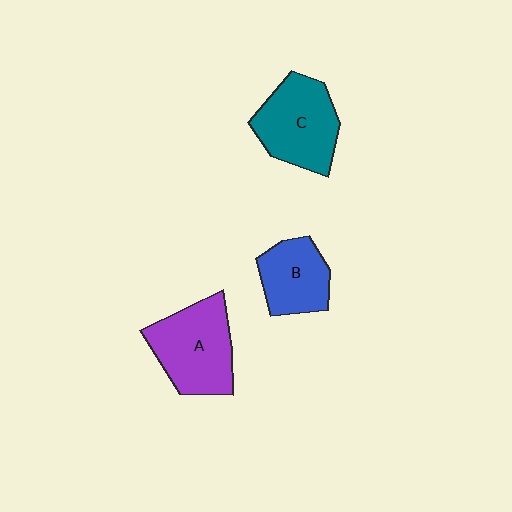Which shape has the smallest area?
Shape B (blue).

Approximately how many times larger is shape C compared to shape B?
Approximately 1.4 times.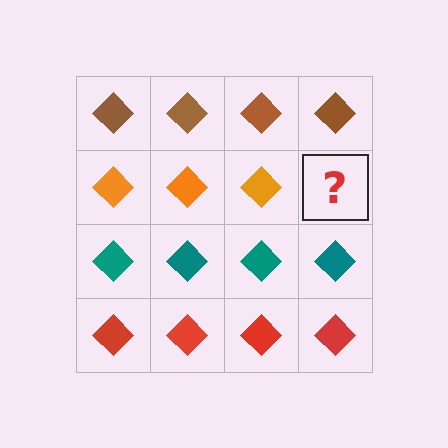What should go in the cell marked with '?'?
The missing cell should contain an orange diamond.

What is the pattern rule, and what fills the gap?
The rule is that each row has a consistent color. The gap should be filled with an orange diamond.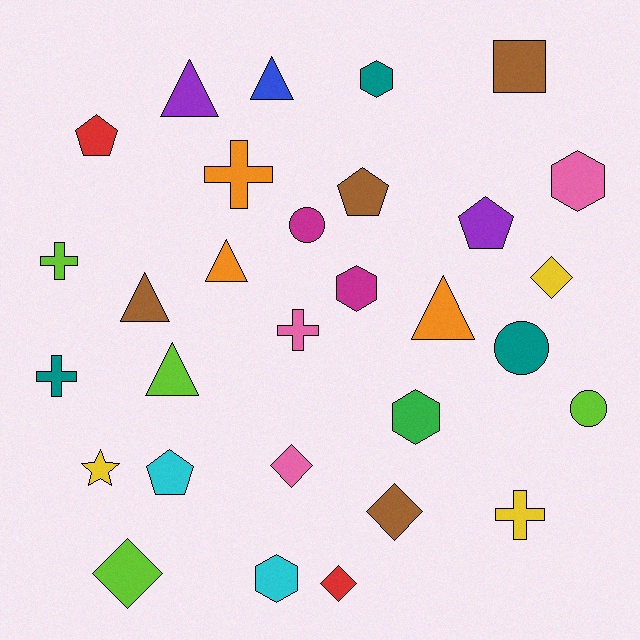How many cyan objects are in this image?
There are 2 cyan objects.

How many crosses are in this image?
There are 5 crosses.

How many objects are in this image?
There are 30 objects.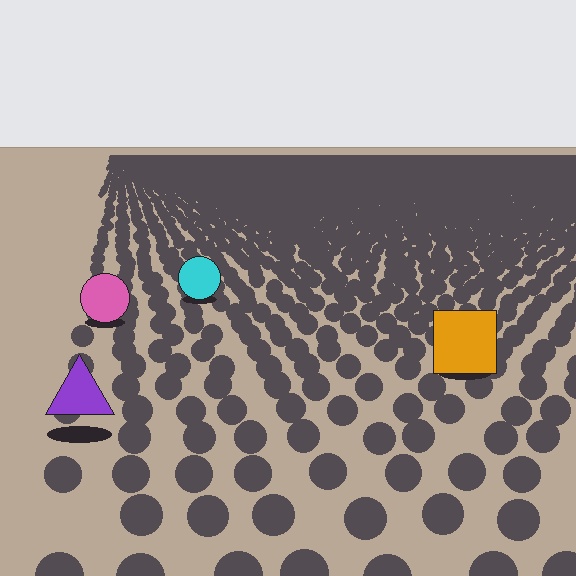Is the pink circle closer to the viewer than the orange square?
No. The orange square is closer — you can tell from the texture gradient: the ground texture is coarser near it.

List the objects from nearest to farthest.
From nearest to farthest: the purple triangle, the orange square, the pink circle, the cyan circle.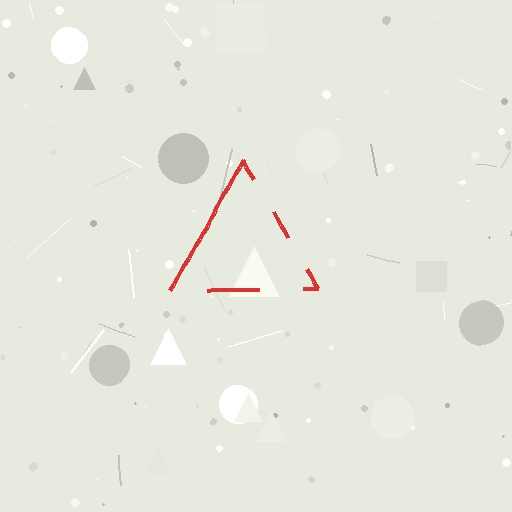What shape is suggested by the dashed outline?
The dashed outline suggests a triangle.